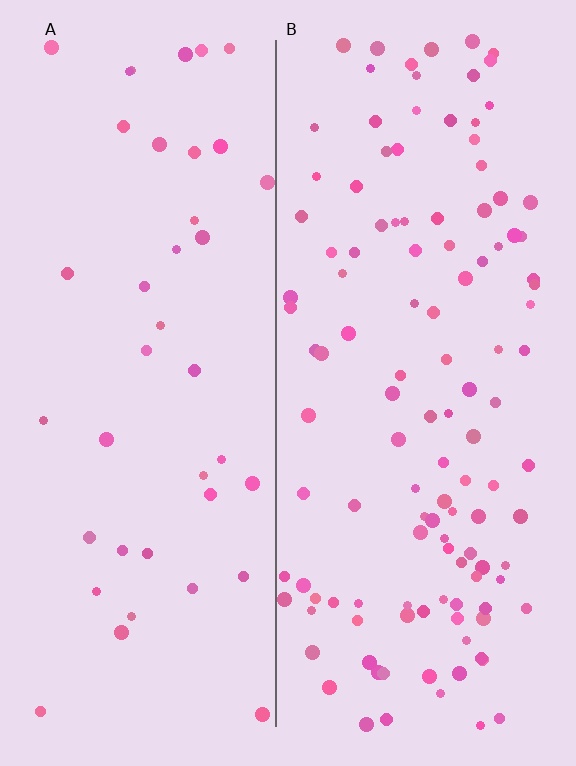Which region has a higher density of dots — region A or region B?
B (the right).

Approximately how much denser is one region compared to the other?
Approximately 3.0× — region B over region A.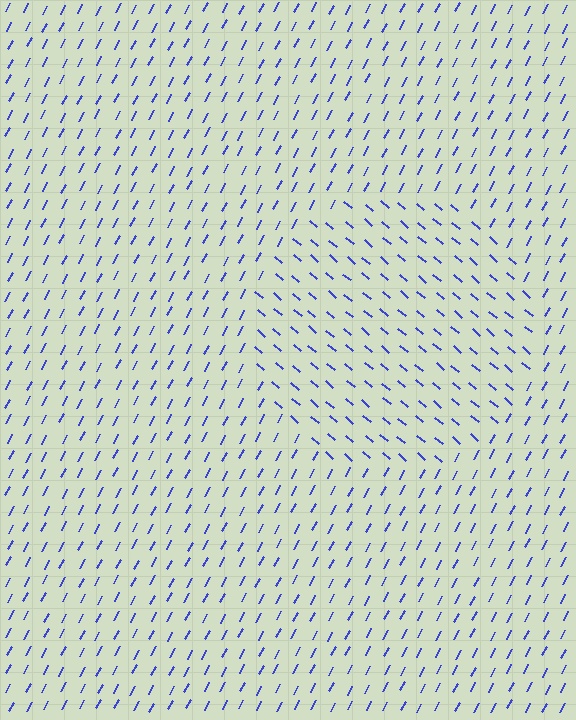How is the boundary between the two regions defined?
The boundary is defined purely by a change in line orientation (approximately 78 degrees difference). All lines are the same color and thickness.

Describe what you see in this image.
The image is filled with small blue line segments. A circle region in the image has lines oriented differently from the surrounding lines, creating a visible texture boundary.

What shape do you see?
I see a circle.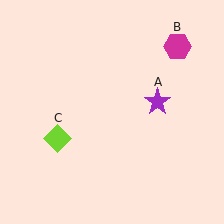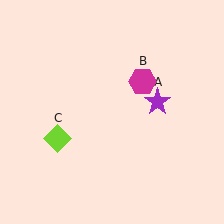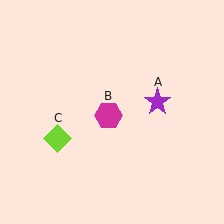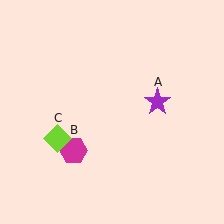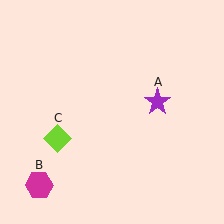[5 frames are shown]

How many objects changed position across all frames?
1 object changed position: magenta hexagon (object B).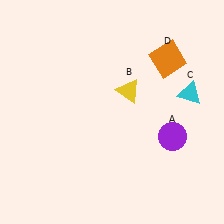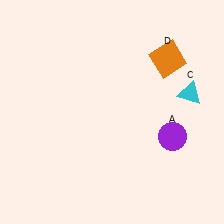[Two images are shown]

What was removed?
The yellow triangle (B) was removed in Image 2.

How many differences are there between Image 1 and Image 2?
There is 1 difference between the two images.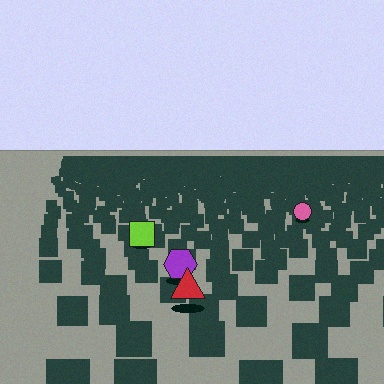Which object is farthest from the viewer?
The pink circle is farthest from the viewer. It appears smaller and the ground texture around it is denser.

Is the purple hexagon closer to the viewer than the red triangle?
No. The red triangle is closer — you can tell from the texture gradient: the ground texture is coarser near it.